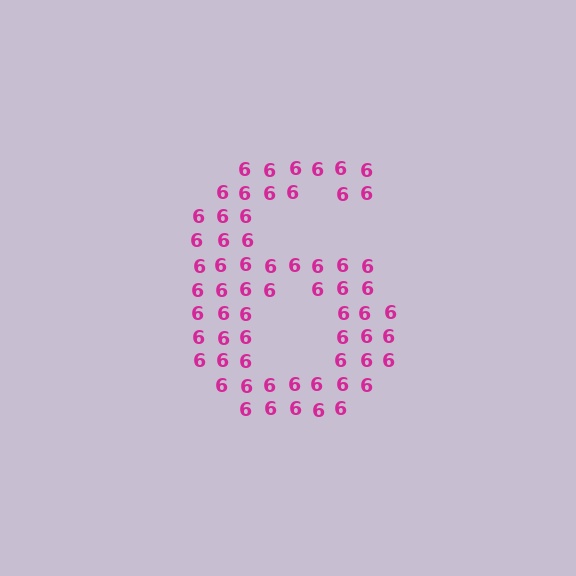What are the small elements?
The small elements are digit 6's.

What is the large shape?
The large shape is the digit 6.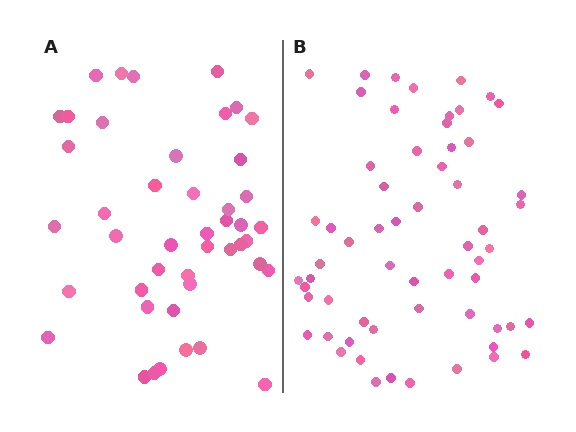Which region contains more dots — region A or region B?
Region B (the right region) has more dots.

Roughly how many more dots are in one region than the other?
Region B has approximately 15 more dots than region A.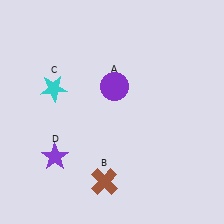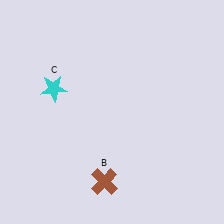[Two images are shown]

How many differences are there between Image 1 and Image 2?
There are 2 differences between the two images.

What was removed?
The purple star (D), the purple circle (A) were removed in Image 2.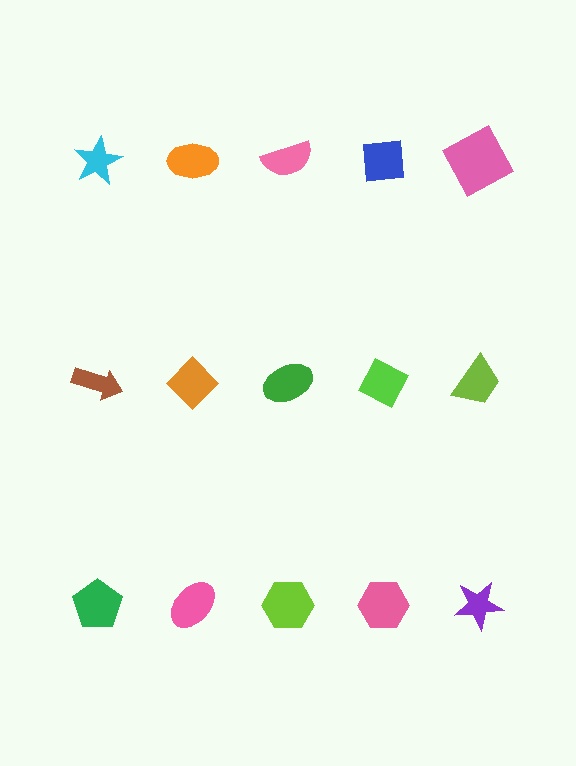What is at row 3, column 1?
A green pentagon.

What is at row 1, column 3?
A pink semicircle.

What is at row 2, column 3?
A green ellipse.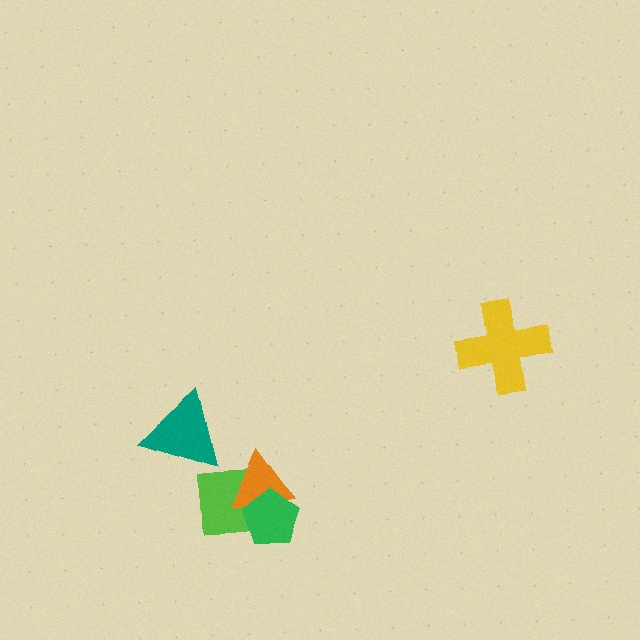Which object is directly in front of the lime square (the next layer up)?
The orange triangle is directly in front of the lime square.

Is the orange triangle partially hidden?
Yes, it is partially covered by another shape.